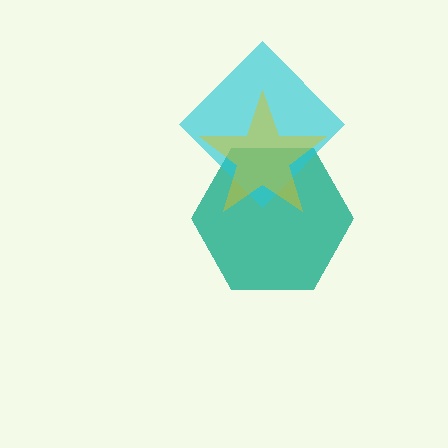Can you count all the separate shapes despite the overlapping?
Yes, there are 3 separate shapes.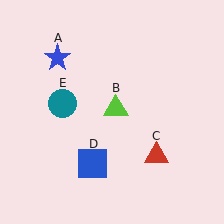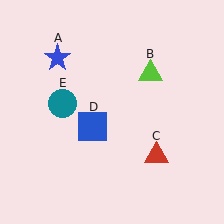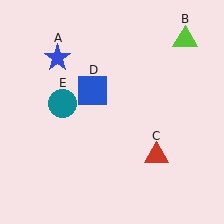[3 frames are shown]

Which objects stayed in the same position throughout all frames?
Blue star (object A) and red triangle (object C) and teal circle (object E) remained stationary.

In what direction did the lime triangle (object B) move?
The lime triangle (object B) moved up and to the right.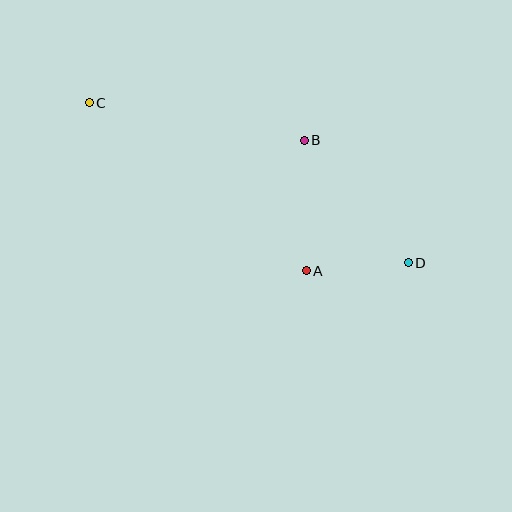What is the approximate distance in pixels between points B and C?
The distance between B and C is approximately 218 pixels.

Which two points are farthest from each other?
Points C and D are farthest from each other.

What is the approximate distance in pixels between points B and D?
The distance between B and D is approximately 161 pixels.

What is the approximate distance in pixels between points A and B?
The distance between A and B is approximately 130 pixels.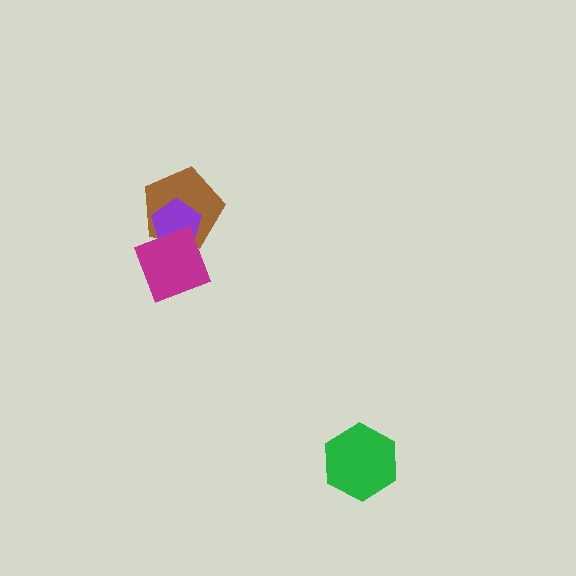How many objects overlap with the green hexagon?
0 objects overlap with the green hexagon.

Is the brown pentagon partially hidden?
Yes, it is partially covered by another shape.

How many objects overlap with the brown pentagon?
2 objects overlap with the brown pentagon.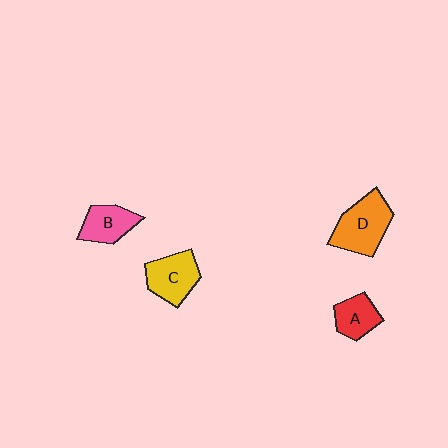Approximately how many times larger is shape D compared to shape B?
Approximately 1.5 times.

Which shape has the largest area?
Shape D (orange).